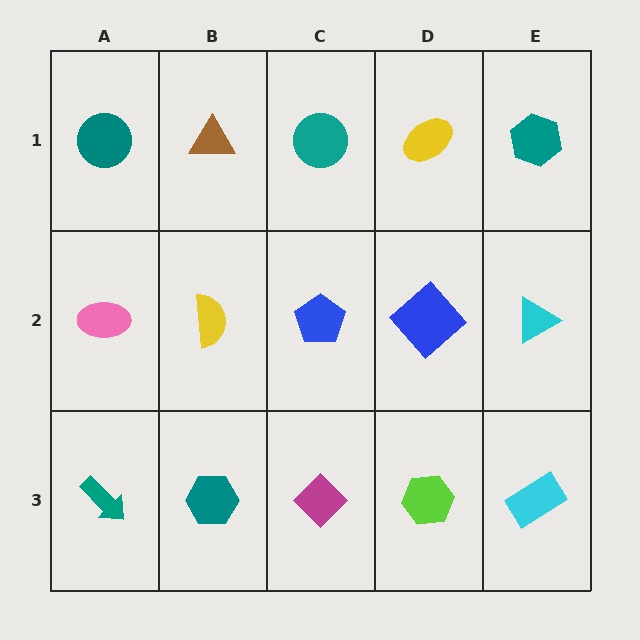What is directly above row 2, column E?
A teal hexagon.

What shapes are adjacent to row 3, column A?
A pink ellipse (row 2, column A), a teal hexagon (row 3, column B).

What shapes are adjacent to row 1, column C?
A blue pentagon (row 2, column C), a brown triangle (row 1, column B), a yellow ellipse (row 1, column D).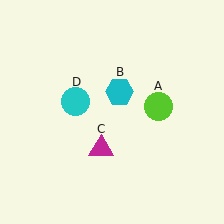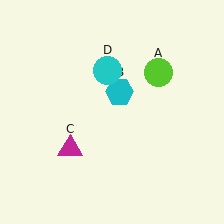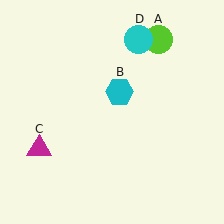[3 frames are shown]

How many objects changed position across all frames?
3 objects changed position: lime circle (object A), magenta triangle (object C), cyan circle (object D).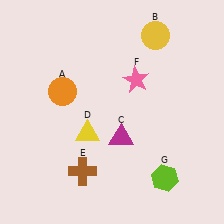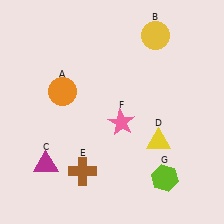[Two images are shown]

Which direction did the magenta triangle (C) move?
The magenta triangle (C) moved left.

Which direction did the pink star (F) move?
The pink star (F) moved down.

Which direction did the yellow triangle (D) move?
The yellow triangle (D) moved right.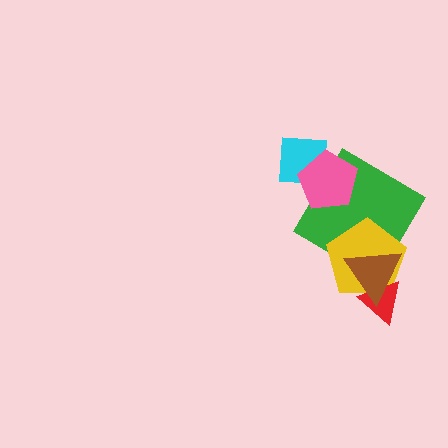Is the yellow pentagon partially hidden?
Yes, it is partially covered by another shape.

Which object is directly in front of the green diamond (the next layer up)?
The yellow pentagon is directly in front of the green diamond.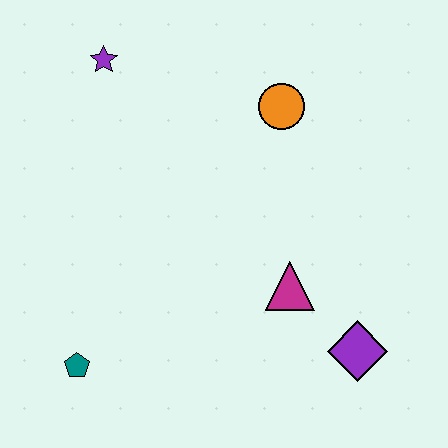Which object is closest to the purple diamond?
The magenta triangle is closest to the purple diamond.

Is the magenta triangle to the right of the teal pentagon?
Yes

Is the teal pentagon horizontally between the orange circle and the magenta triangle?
No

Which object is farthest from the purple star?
The purple diamond is farthest from the purple star.